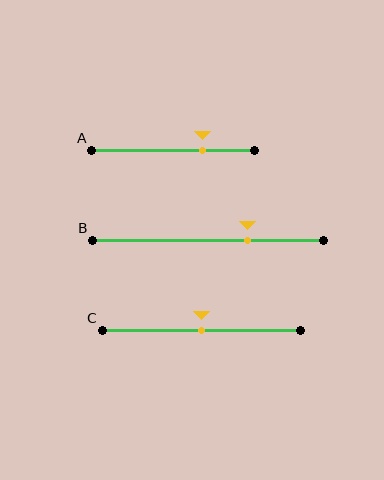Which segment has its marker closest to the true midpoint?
Segment C has its marker closest to the true midpoint.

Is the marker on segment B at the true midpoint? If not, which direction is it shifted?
No, the marker on segment B is shifted to the right by about 17% of the segment length.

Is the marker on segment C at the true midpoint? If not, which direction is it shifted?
Yes, the marker on segment C is at the true midpoint.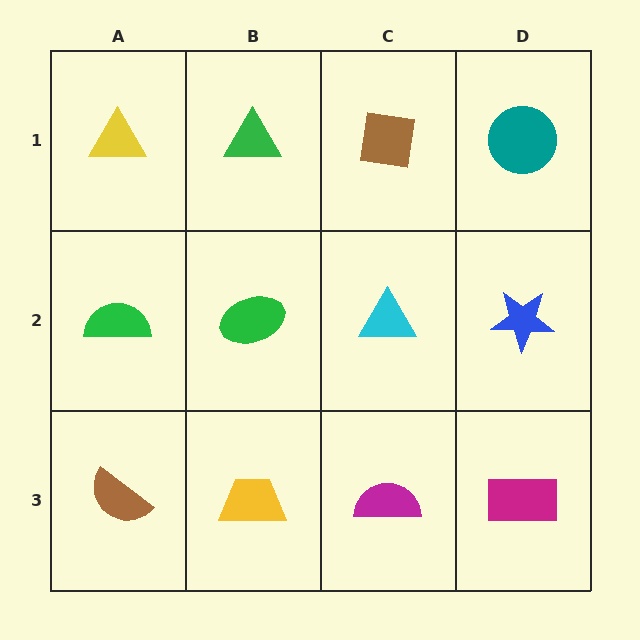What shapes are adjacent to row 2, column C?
A brown square (row 1, column C), a magenta semicircle (row 3, column C), a green ellipse (row 2, column B), a blue star (row 2, column D).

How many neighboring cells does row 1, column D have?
2.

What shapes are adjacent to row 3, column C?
A cyan triangle (row 2, column C), a yellow trapezoid (row 3, column B), a magenta rectangle (row 3, column D).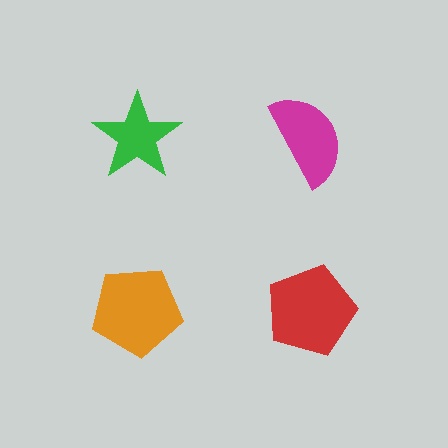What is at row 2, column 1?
An orange pentagon.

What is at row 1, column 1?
A green star.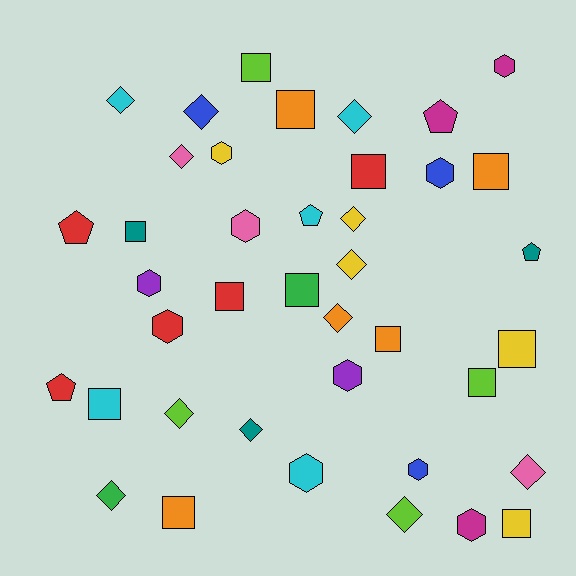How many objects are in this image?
There are 40 objects.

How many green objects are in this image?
There are 2 green objects.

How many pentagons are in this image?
There are 5 pentagons.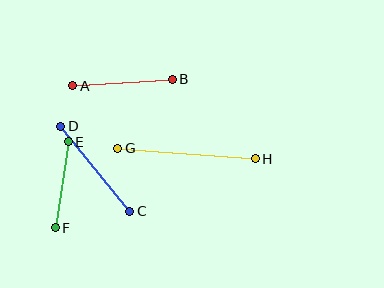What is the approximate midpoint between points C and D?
The midpoint is at approximately (95, 169) pixels.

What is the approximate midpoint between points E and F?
The midpoint is at approximately (62, 185) pixels.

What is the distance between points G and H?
The distance is approximately 138 pixels.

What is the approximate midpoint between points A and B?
The midpoint is at approximately (122, 82) pixels.